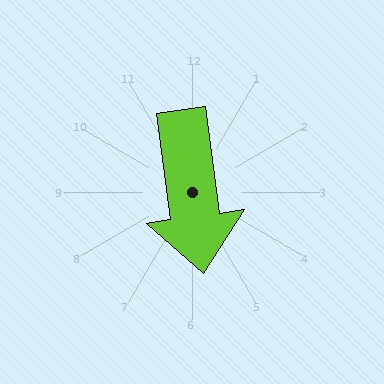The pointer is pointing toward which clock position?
Roughly 6 o'clock.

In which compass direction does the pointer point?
South.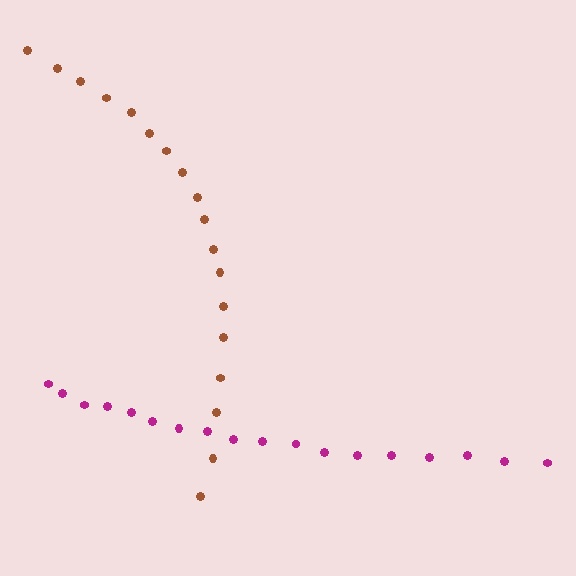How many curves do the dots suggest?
There are 2 distinct paths.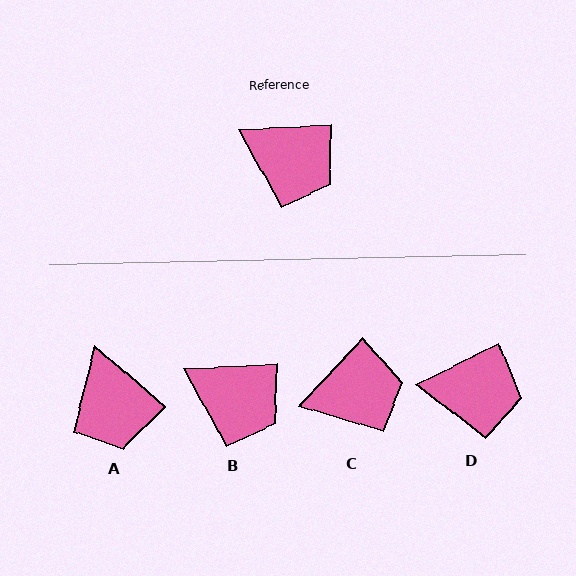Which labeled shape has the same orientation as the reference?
B.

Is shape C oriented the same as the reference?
No, it is off by about 44 degrees.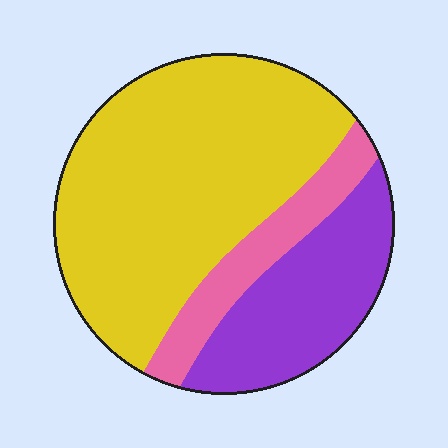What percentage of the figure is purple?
Purple covers 25% of the figure.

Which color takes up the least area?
Pink, at roughly 15%.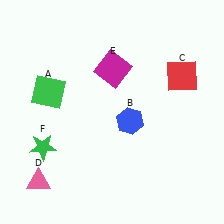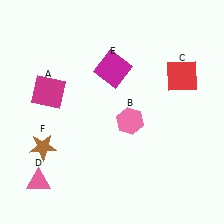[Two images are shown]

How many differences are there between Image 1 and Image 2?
There are 3 differences between the two images.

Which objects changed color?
A changed from green to magenta. B changed from blue to pink. F changed from green to brown.